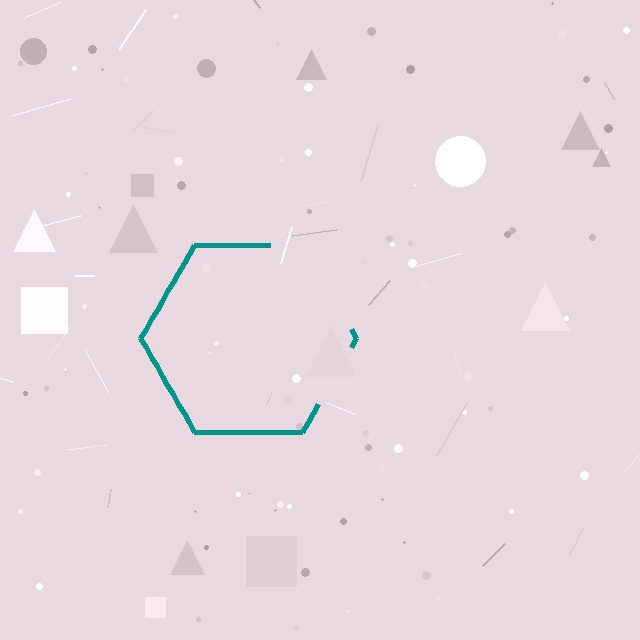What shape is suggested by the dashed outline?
The dashed outline suggests a hexagon.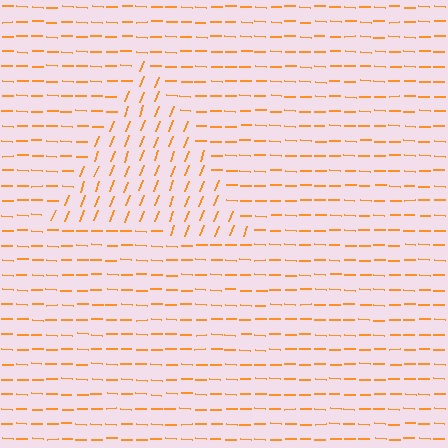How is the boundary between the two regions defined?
The boundary is defined purely by a change in line orientation (approximately 71 degrees difference). All lines are the same color and thickness.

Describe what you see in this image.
The image is filled with small orange line segments. A triangle region in the image has lines oriented differently from the surrounding lines, creating a visible texture boundary.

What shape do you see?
I see a triangle.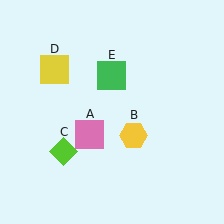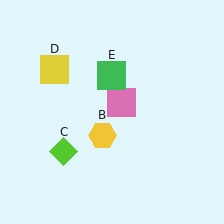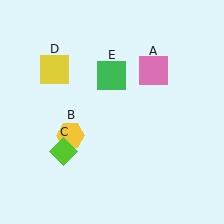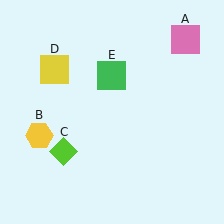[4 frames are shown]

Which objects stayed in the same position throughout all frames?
Lime diamond (object C) and yellow square (object D) and green square (object E) remained stationary.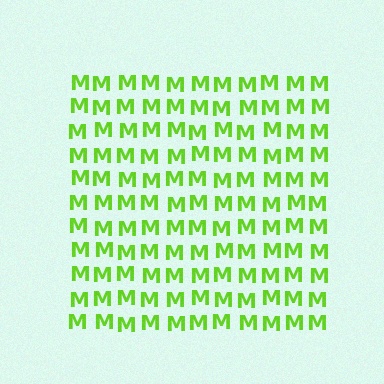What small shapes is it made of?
It is made of small letter M's.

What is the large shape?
The large shape is a square.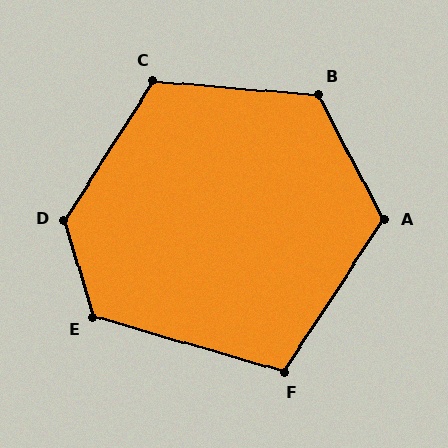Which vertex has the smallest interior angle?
F, at approximately 107 degrees.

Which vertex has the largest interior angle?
D, at approximately 131 degrees.